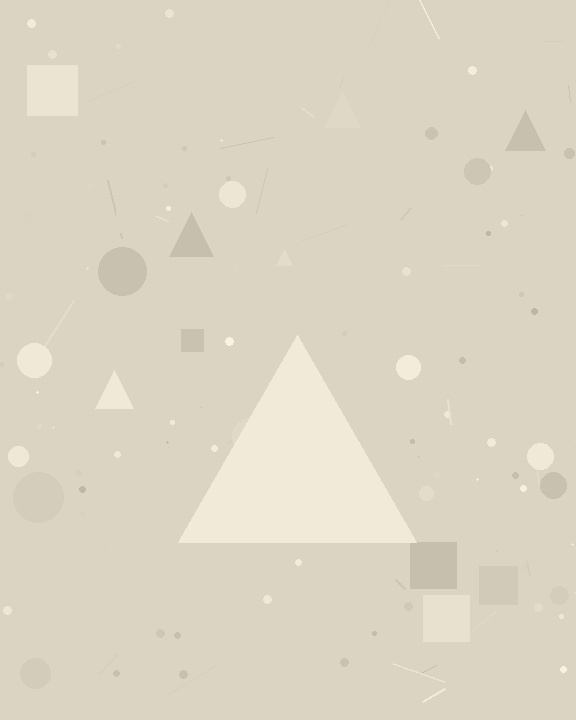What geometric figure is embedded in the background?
A triangle is embedded in the background.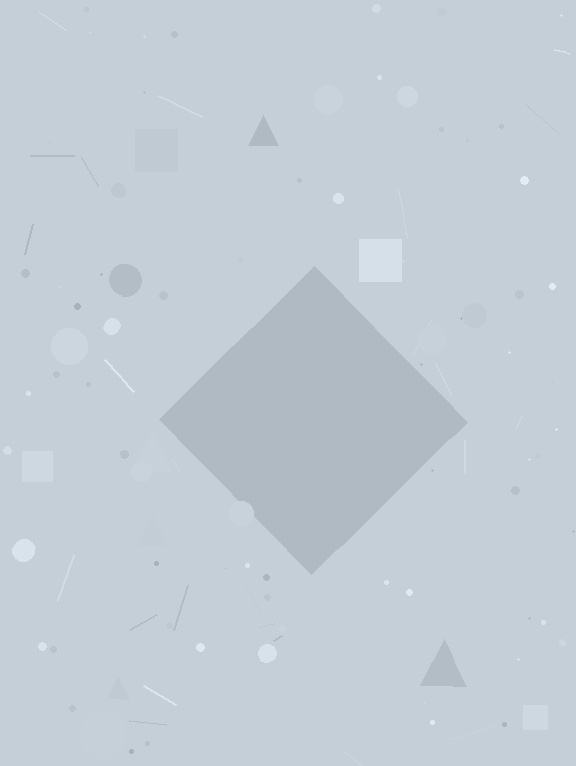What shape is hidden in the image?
A diamond is hidden in the image.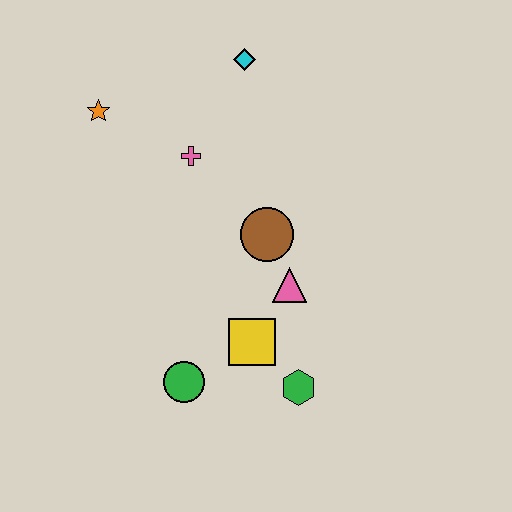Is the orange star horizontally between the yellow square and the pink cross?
No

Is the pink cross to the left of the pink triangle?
Yes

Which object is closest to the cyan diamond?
The pink cross is closest to the cyan diamond.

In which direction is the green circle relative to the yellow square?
The green circle is to the left of the yellow square.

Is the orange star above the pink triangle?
Yes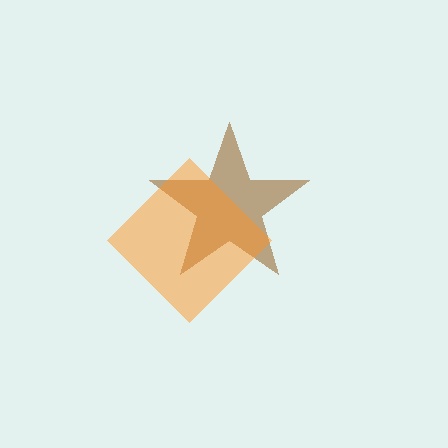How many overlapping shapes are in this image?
There are 2 overlapping shapes in the image.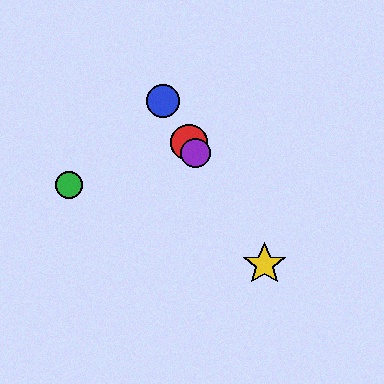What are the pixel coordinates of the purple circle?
The purple circle is at (195, 153).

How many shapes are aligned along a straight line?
4 shapes (the red circle, the blue circle, the yellow star, the purple circle) are aligned along a straight line.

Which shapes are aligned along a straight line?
The red circle, the blue circle, the yellow star, the purple circle are aligned along a straight line.